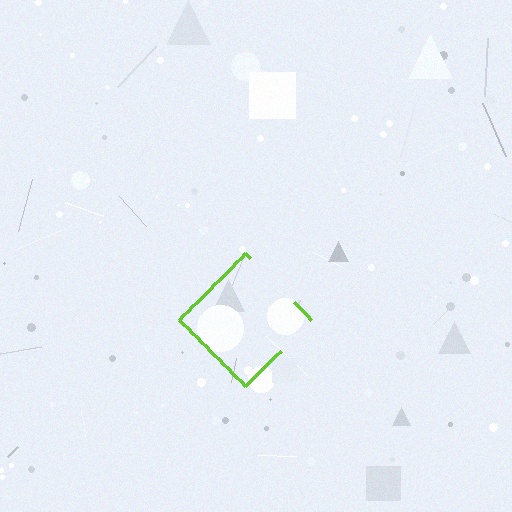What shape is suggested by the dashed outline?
The dashed outline suggests a diamond.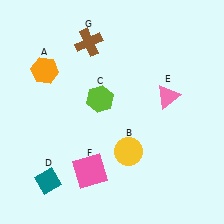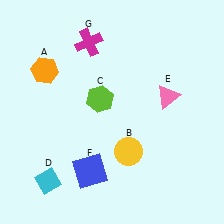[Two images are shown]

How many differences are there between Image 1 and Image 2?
There are 3 differences between the two images.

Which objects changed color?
D changed from teal to cyan. F changed from pink to blue. G changed from brown to magenta.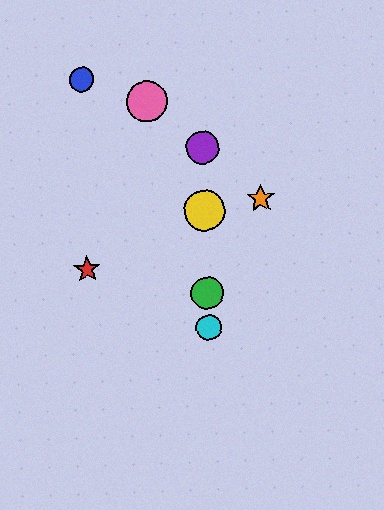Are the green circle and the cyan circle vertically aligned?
Yes, both are at x≈207.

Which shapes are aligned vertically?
The green circle, the yellow circle, the purple circle, the cyan circle are aligned vertically.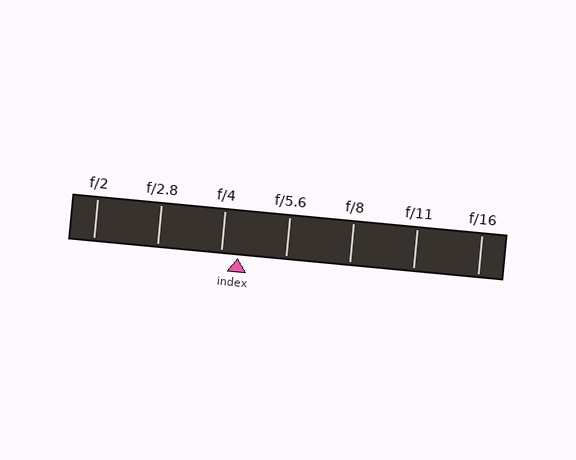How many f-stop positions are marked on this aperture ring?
There are 7 f-stop positions marked.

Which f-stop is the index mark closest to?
The index mark is closest to f/4.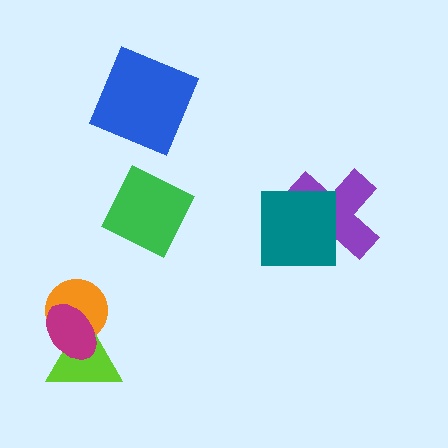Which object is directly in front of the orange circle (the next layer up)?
The lime triangle is directly in front of the orange circle.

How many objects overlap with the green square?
0 objects overlap with the green square.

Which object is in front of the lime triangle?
The magenta ellipse is in front of the lime triangle.